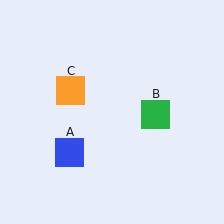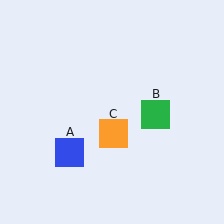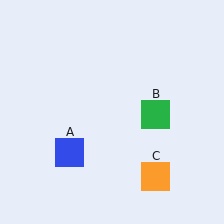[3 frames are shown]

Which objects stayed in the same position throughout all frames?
Blue square (object A) and green square (object B) remained stationary.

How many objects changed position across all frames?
1 object changed position: orange square (object C).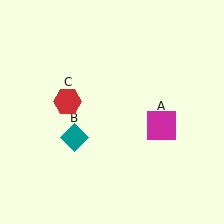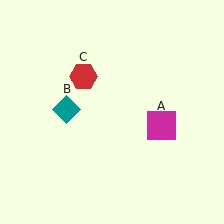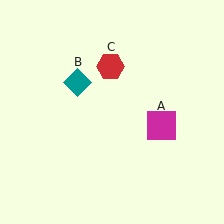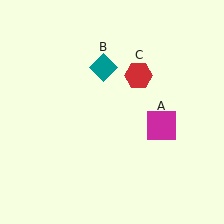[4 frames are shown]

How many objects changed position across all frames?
2 objects changed position: teal diamond (object B), red hexagon (object C).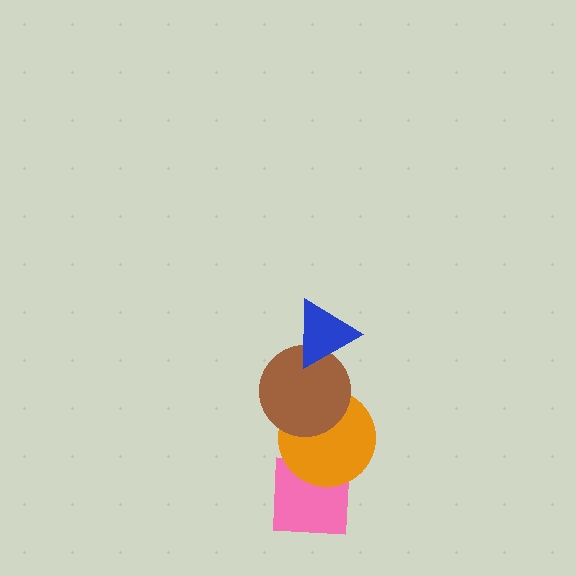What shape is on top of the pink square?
The orange circle is on top of the pink square.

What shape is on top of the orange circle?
The brown circle is on top of the orange circle.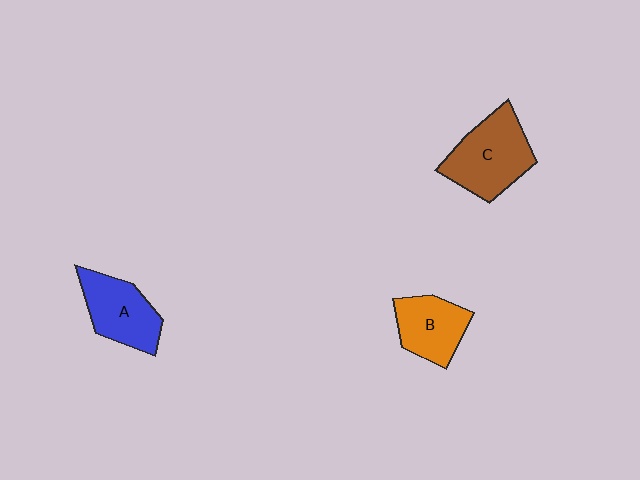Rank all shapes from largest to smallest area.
From largest to smallest: C (brown), A (blue), B (orange).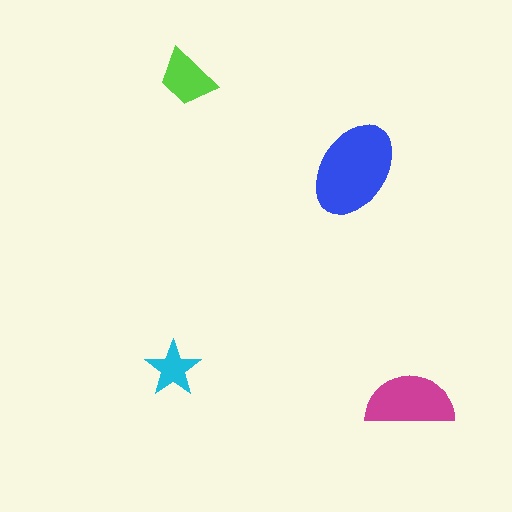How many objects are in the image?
There are 4 objects in the image.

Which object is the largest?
The blue ellipse.